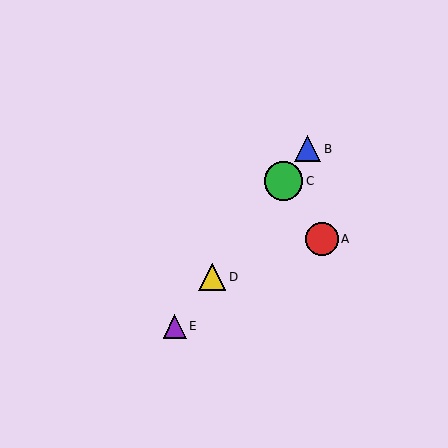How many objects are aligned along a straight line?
4 objects (B, C, D, E) are aligned along a straight line.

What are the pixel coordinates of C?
Object C is at (283, 181).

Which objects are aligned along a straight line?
Objects B, C, D, E are aligned along a straight line.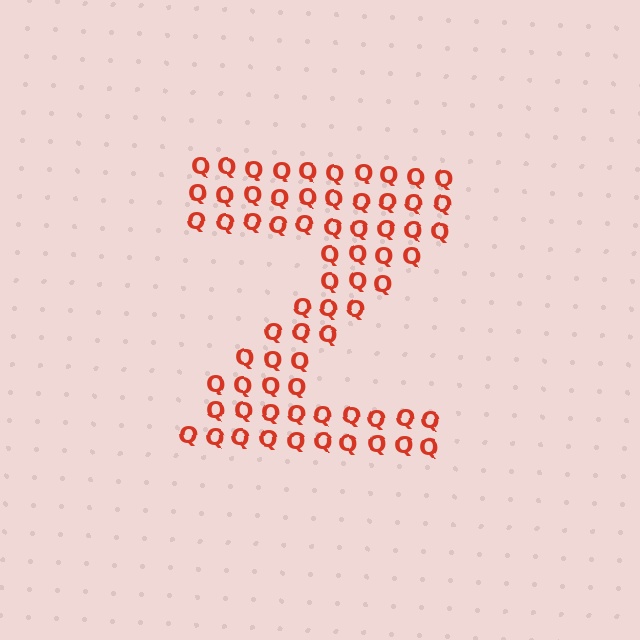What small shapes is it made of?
It is made of small letter Q's.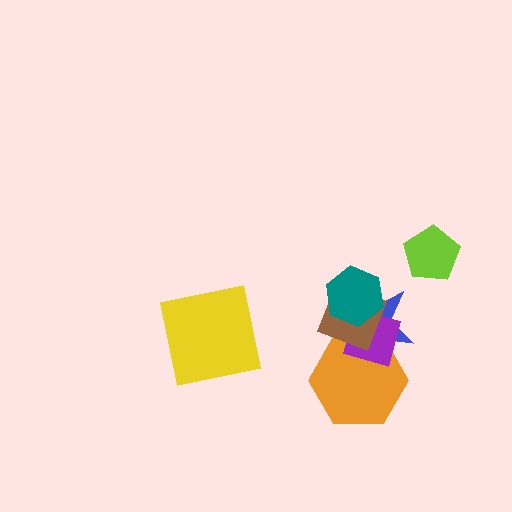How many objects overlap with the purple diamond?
4 objects overlap with the purple diamond.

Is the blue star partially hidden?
Yes, it is partially covered by another shape.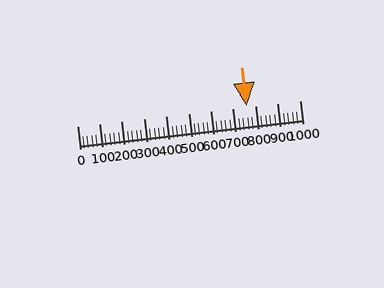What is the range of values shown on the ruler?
The ruler shows values from 0 to 1000.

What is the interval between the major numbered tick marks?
The major tick marks are spaced 100 units apart.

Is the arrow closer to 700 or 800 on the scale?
The arrow is closer to 800.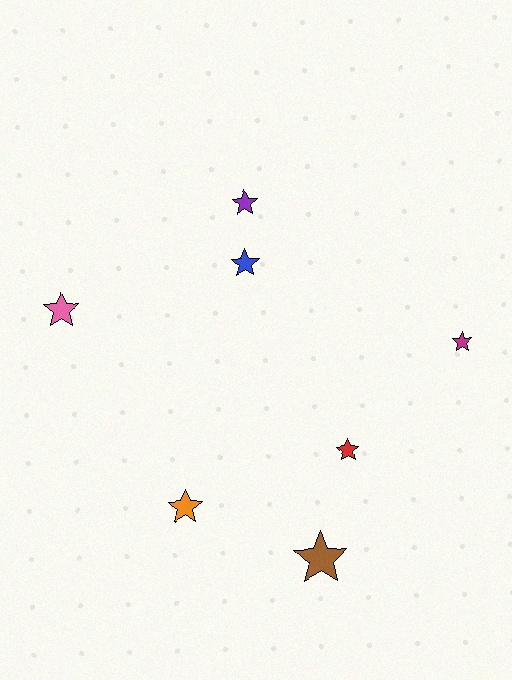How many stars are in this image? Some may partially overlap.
There are 7 stars.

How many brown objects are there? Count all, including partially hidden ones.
There is 1 brown object.